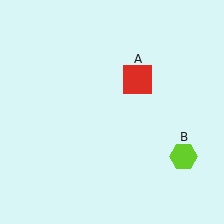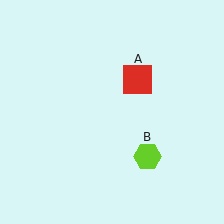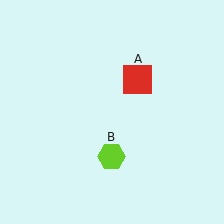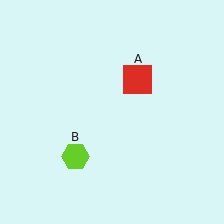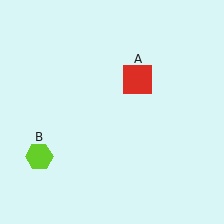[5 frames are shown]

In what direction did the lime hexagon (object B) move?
The lime hexagon (object B) moved left.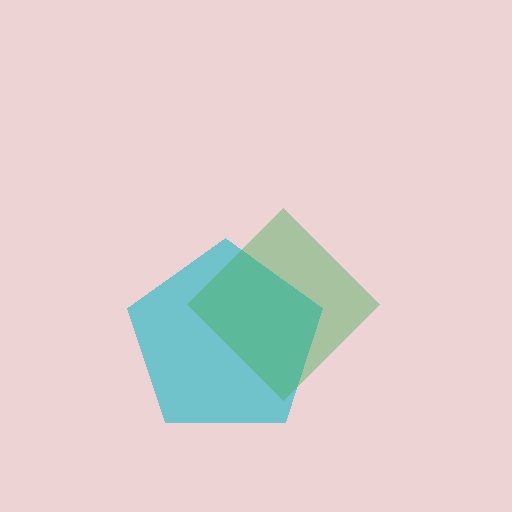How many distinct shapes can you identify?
There are 2 distinct shapes: a cyan pentagon, a green diamond.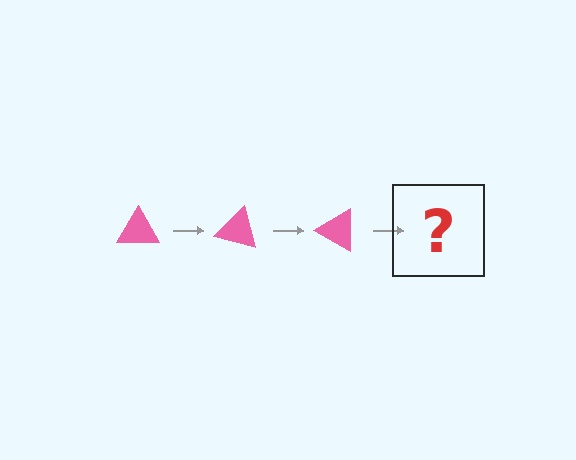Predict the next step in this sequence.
The next step is a pink triangle rotated 45 degrees.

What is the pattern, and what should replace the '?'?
The pattern is that the triangle rotates 15 degrees each step. The '?' should be a pink triangle rotated 45 degrees.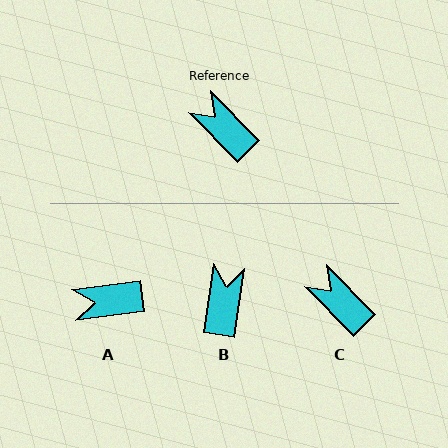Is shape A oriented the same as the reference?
No, it is off by about 53 degrees.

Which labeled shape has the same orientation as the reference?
C.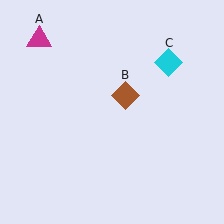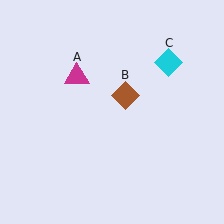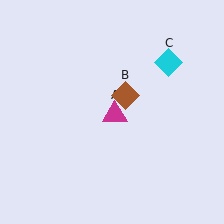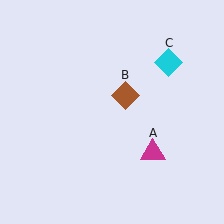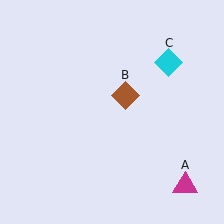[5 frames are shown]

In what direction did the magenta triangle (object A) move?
The magenta triangle (object A) moved down and to the right.